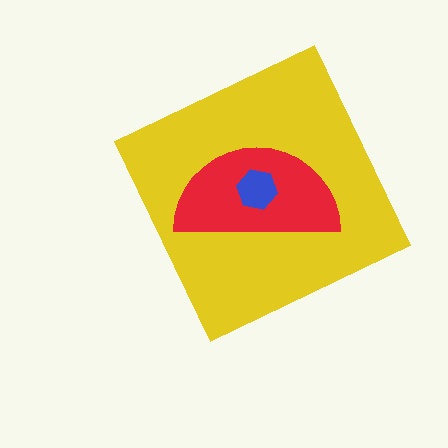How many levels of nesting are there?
3.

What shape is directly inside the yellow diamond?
The red semicircle.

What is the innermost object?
The blue hexagon.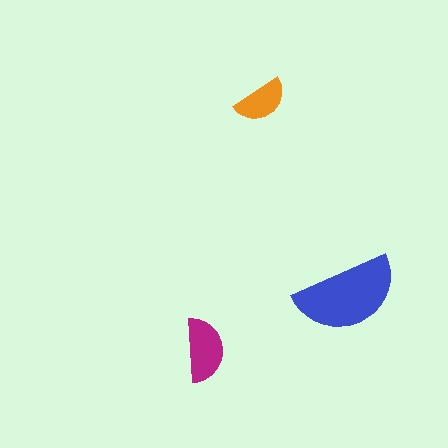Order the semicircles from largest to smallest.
the blue one, the magenta one, the orange one.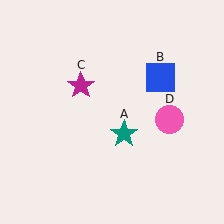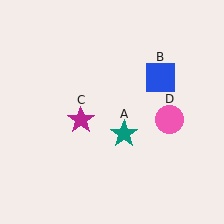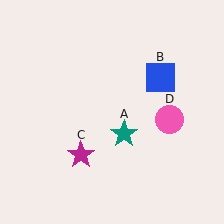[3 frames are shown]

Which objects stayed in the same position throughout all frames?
Teal star (object A) and blue square (object B) and pink circle (object D) remained stationary.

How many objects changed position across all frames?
1 object changed position: magenta star (object C).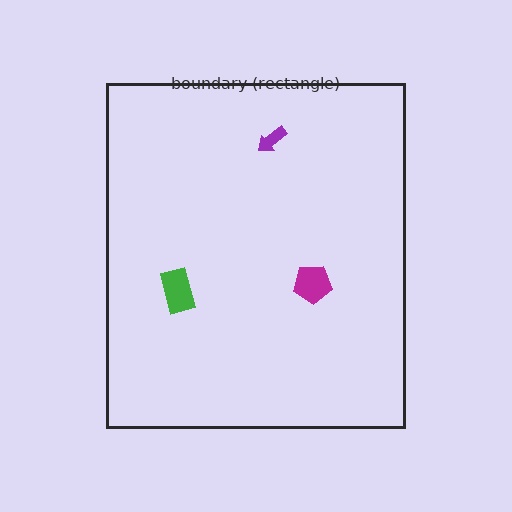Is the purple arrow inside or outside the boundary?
Inside.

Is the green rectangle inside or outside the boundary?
Inside.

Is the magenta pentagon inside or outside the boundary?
Inside.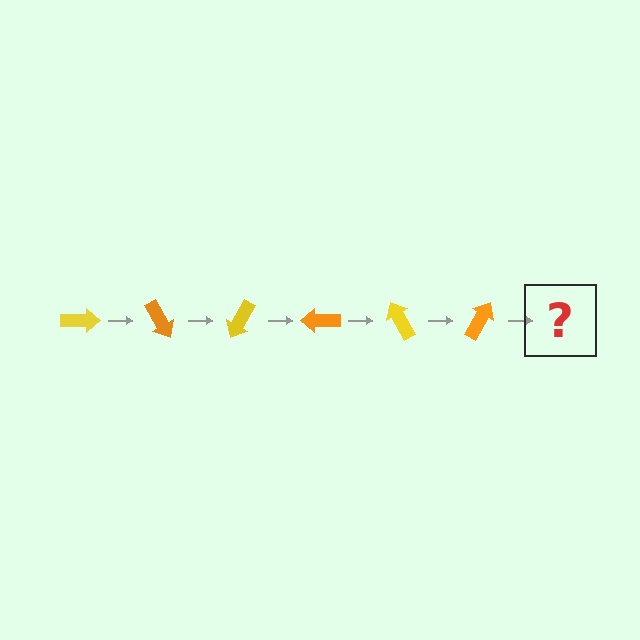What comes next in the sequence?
The next element should be a yellow arrow, rotated 360 degrees from the start.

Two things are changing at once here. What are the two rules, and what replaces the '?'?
The two rules are that it rotates 60 degrees each step and the color cycles through yellow and orange. The '?' should be a yellow arrow, rotated 360 degrees from the start.